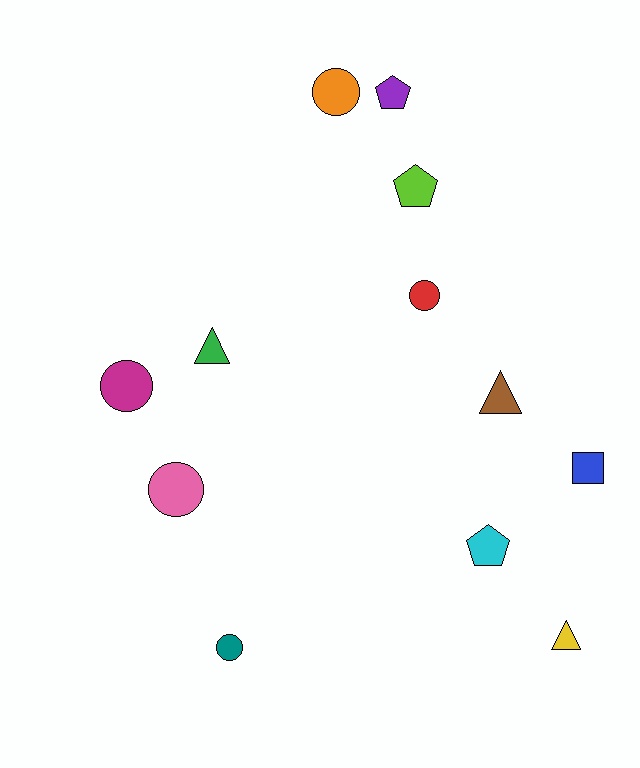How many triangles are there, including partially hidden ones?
There are 3 triangles.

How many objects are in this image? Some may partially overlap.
There are 12 objects.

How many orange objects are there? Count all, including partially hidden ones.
There is 1 orange object.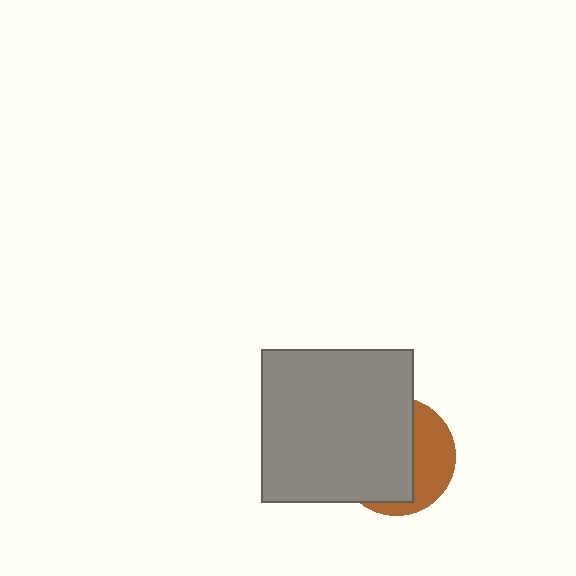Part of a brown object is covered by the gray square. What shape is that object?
It is a circle.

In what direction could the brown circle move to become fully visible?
The brown circle could move right. That would shift it out from behind the gray square entirely.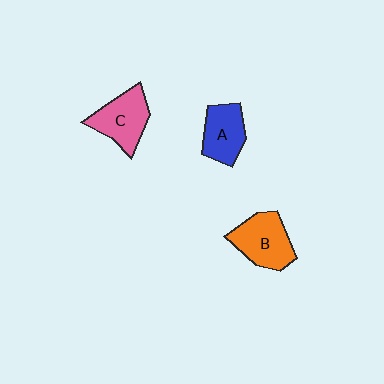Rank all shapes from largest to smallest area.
From largest to smallest: B (orange), C (pink), A (blue).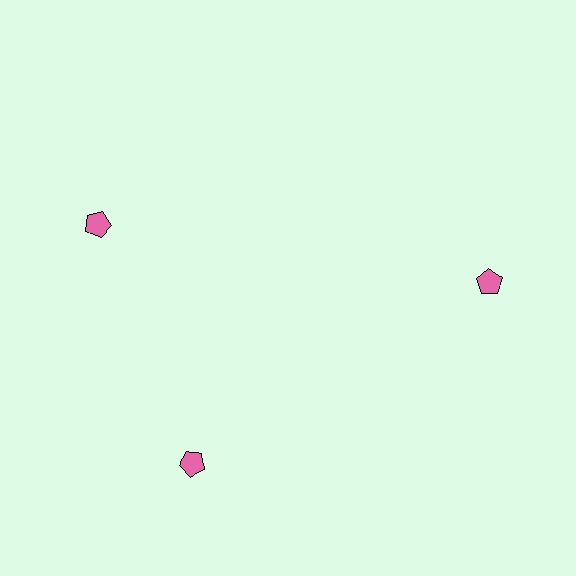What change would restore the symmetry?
The symmetry would be restored by rotating it back into even spacing with its neighbors so that all 3 pentagons sit at equal angles and equal distance from the center.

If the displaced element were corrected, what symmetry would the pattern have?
It would have 3-fold rotational symmetry — the pattern would map onto itself every 120 degrees.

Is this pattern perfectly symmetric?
No. The 3 pink pentagons are arranged in a ring, but one element near the 11 o'clock position is rotated out of alignment along the ring, breaking the 3-fold rotational symmetry.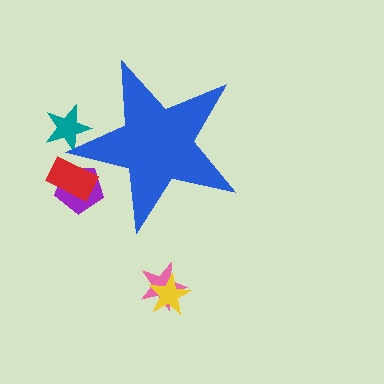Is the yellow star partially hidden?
No, the yellow star is fully visible.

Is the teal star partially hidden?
Yes, the teal star is partially hidden behind the blue star.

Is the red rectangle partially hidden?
Yes, the red rectangle is partially hidden behind the blue star.